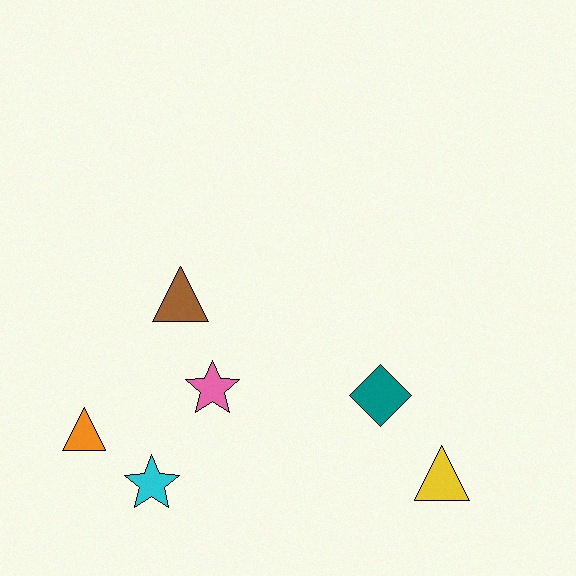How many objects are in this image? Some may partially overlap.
There are 6 objects.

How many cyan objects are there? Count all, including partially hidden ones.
There is 1 cyan object.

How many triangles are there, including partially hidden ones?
There are 3 triangles.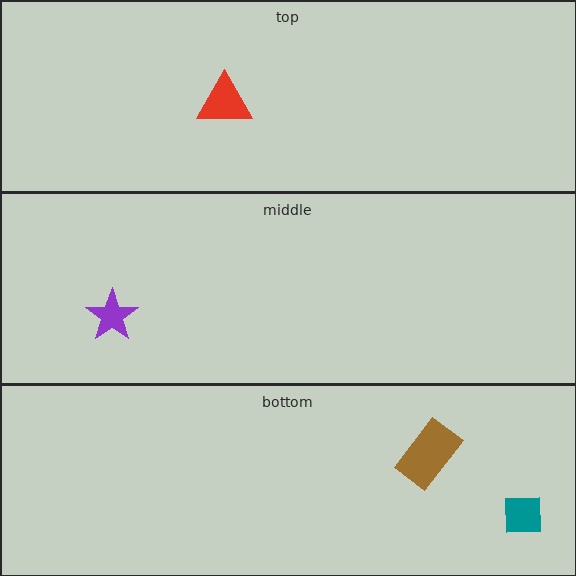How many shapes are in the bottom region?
2.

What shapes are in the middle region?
The purple star.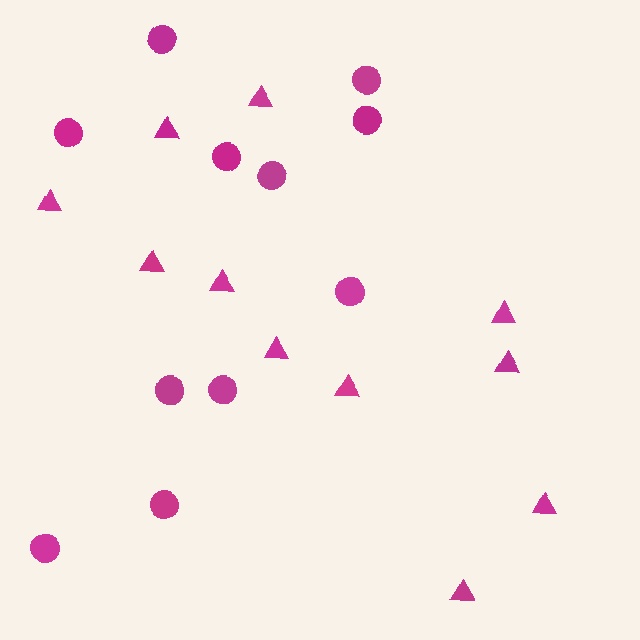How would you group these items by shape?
There are 2 groups: one group of circles (11) and one group of triangles (11).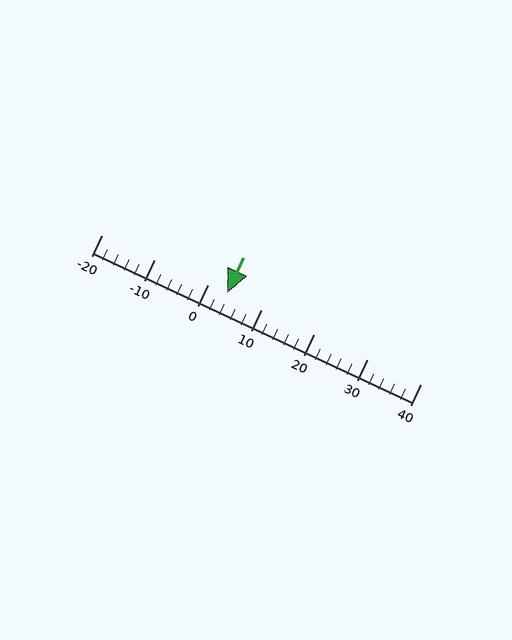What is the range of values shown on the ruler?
The ruler shows values from -20 to 40.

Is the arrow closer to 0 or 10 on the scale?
The arrow is closer to 0.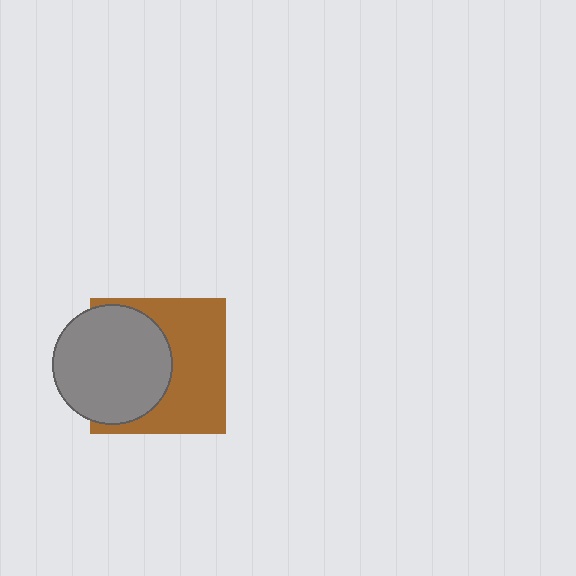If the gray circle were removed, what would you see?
You would see the complete brown square.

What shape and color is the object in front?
The object in front is a gray circle.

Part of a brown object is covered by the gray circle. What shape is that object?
It is a square.